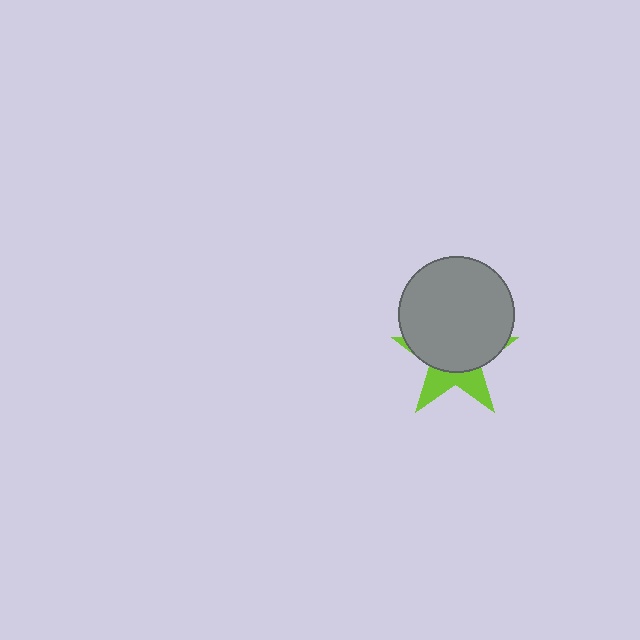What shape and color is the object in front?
The object in front is a gray circle.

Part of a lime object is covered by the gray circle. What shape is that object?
It is a star.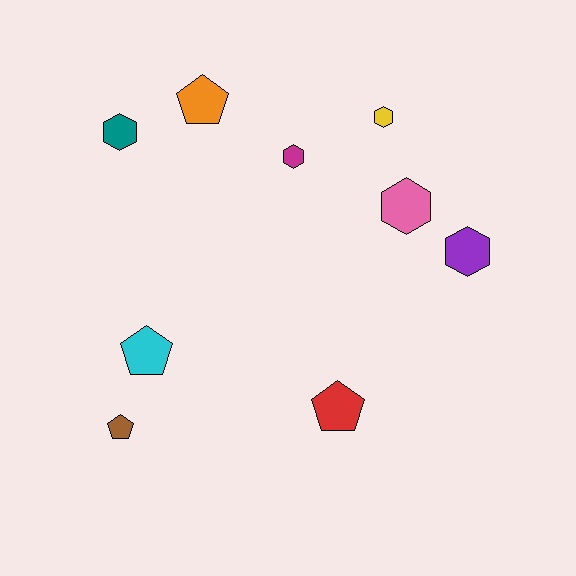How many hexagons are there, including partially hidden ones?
There are 5 hexagons.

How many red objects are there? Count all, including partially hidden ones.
There is 1 red object.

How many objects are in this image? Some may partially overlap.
There are 9 objects.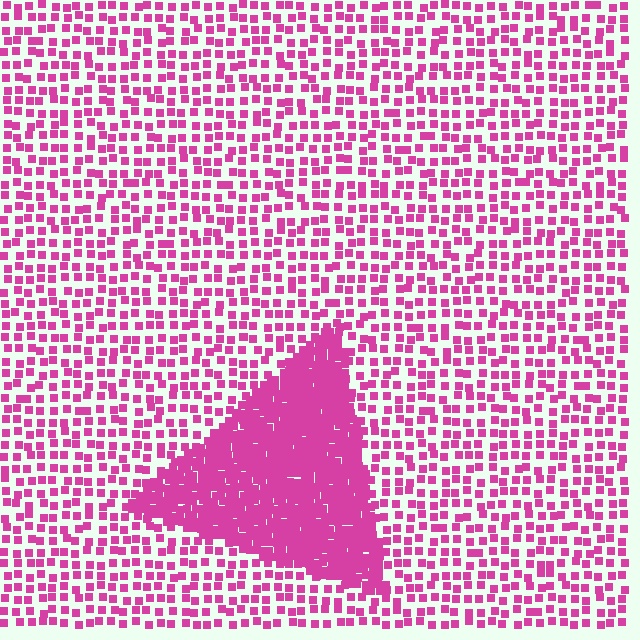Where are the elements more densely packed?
The elements are more densely packed inside the triangle boundary.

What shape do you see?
I see a triangle.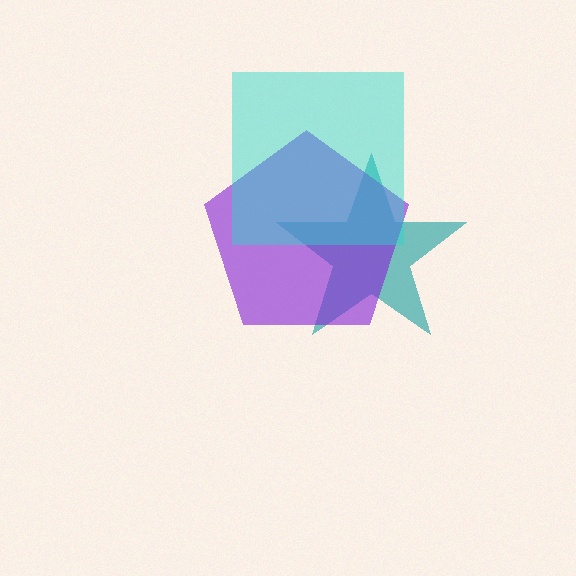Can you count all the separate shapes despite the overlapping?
Yes, there are 3 separate shapes.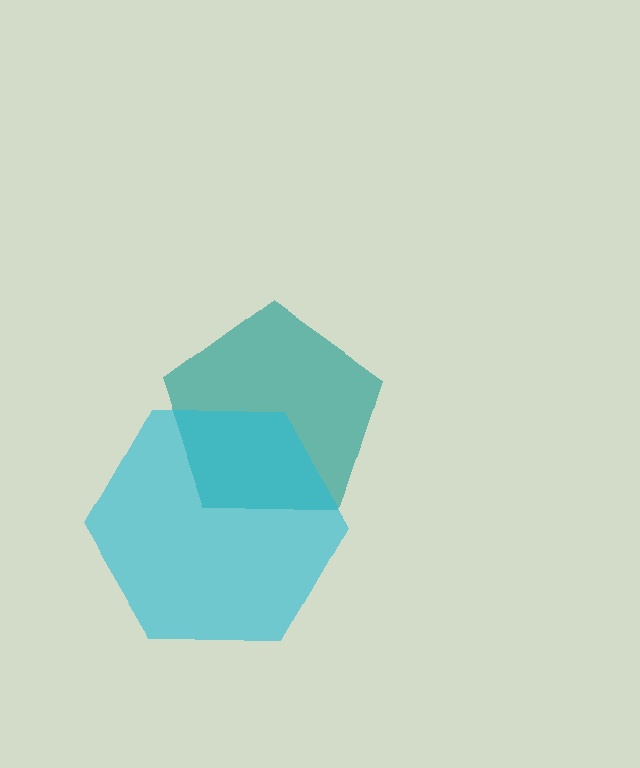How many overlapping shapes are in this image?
There are 2 overlapping shapes in the image.